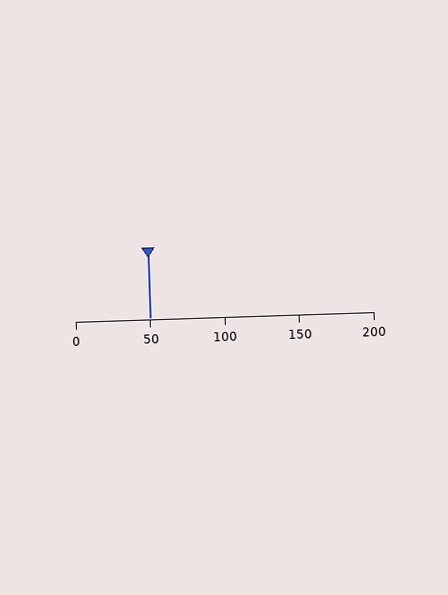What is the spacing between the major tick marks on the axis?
The major ticks are spaced 50 apart.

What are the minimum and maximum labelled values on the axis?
The axis runs from 0 to 200.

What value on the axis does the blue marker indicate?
The marker indicates approximately 50.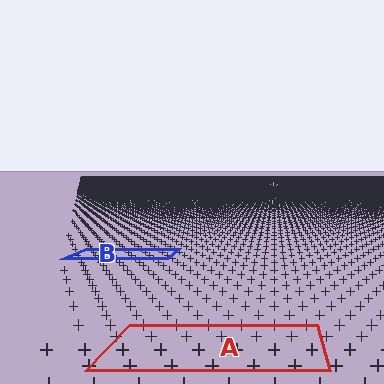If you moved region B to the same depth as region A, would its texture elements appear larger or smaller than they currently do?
They would appear larger. At a closer depth, the same texture elements are projected at a bigger on-screen size.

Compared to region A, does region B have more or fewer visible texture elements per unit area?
Region B has more texture elements per unit area — they are packed more densely because it is farther away.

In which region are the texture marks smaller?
The texture marks are smaller in region B, because it is farther away.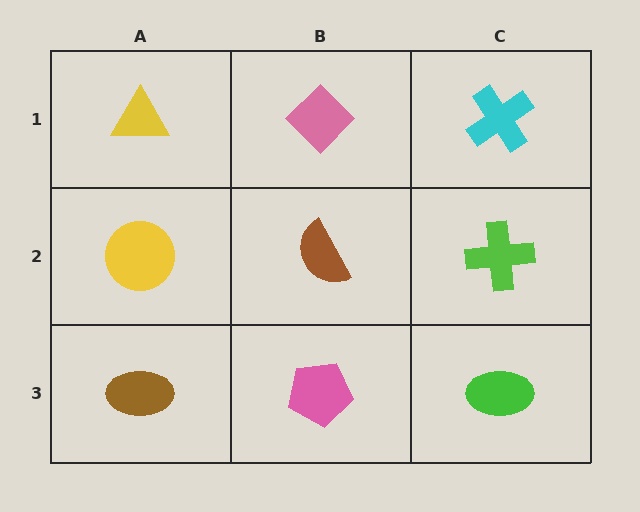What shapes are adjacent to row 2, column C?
A cyan cross (row 1, column C), a green ellipse (row 3, column C), a brown semicircle (row 2, column B).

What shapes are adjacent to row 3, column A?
A yellow circle (row 2, column A), a pink pentagon (row 3, column B).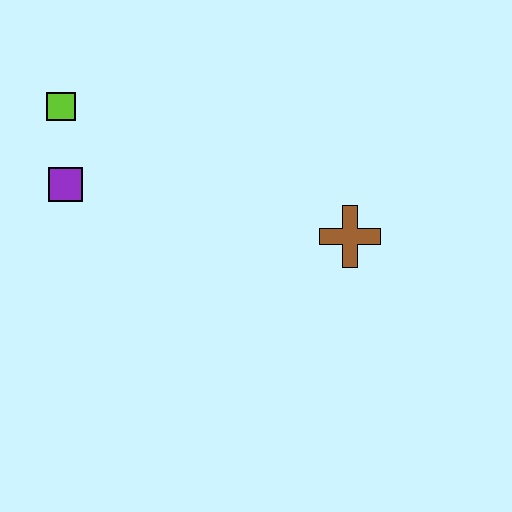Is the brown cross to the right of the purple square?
Yes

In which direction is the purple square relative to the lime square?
The purple square is below the lime square.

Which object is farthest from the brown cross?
The lime square is farthest from the brown cross.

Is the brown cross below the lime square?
Yes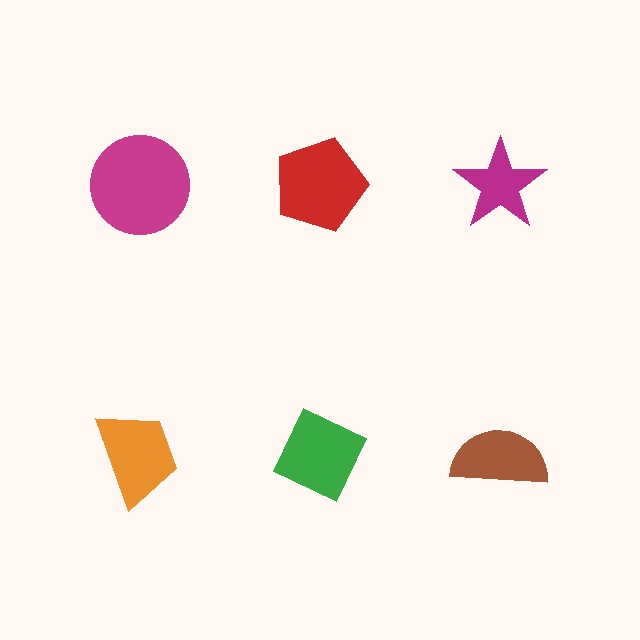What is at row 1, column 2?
A red pentagon.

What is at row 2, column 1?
An orange trapezoid.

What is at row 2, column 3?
A brown semicircle.